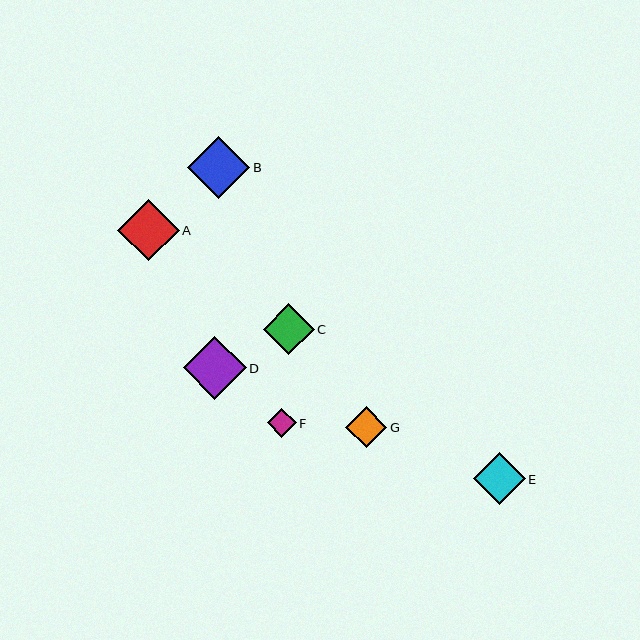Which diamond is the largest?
Diamond D is the largest with a size of approximately 63 pixels.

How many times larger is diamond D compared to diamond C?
Diamond D is approximately 1.2 times the size of diamond C.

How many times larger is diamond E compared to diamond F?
Diamond E is approximately 1.8 times the size of diamond F.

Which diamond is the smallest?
Diamond F is the smallest with a size of approximately 28 pixels.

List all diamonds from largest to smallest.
From largest to smallest: D, B, A, E, C, G, F.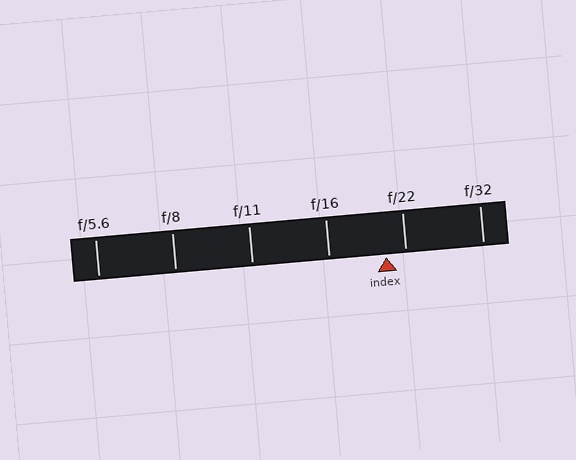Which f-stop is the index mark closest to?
The index mark is closest to f/22.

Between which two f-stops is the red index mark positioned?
The index mark is between f/16 and f/22.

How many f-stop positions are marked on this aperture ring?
There are 6 f-stop positions marked.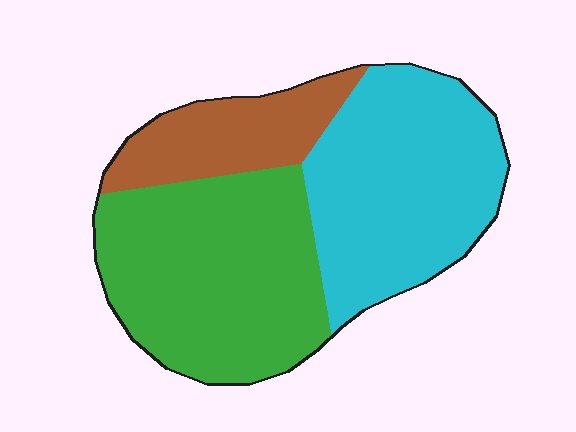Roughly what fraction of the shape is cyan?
Cyan covers roughly 40% of the shape.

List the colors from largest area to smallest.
From largest to smallest: green, cyan, brown.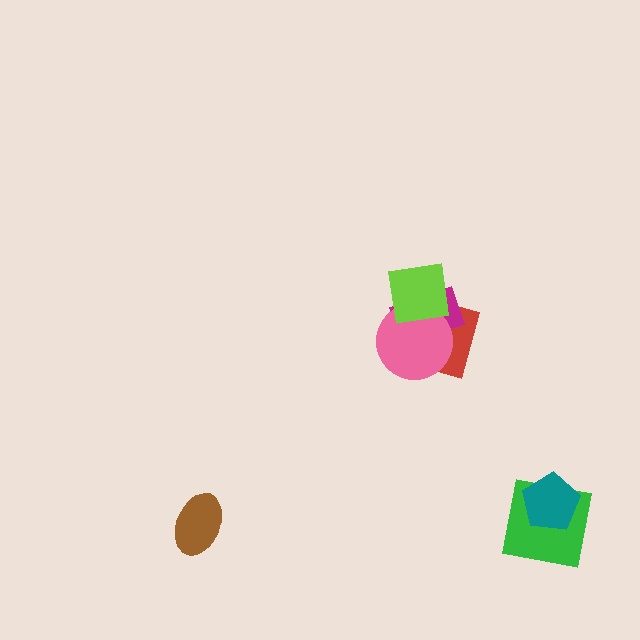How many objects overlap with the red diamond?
3 objects overlap with the red diamond.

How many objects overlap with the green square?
1 object overlaps with the green square.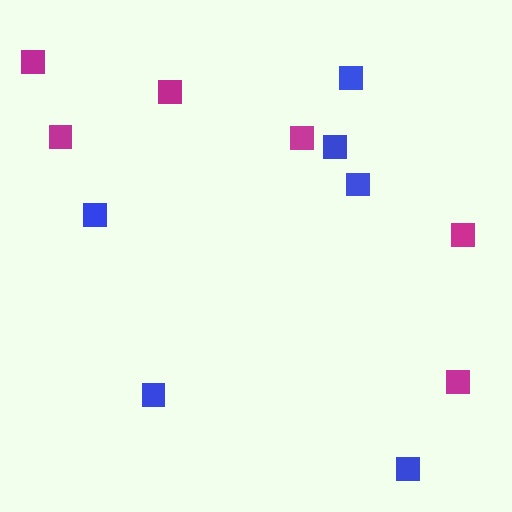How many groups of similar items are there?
There are 2 groups: one group of blue squares (6) and one group of magenta squares (6).